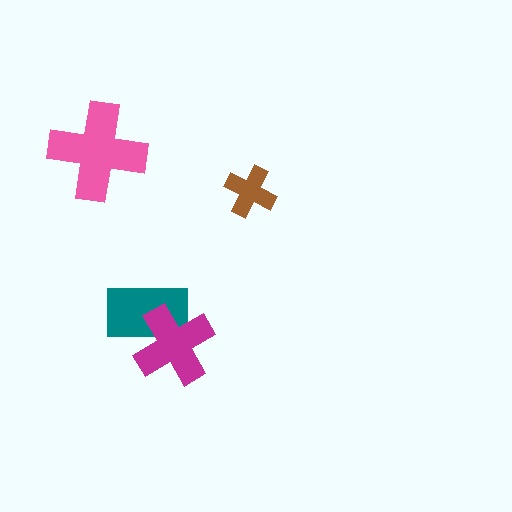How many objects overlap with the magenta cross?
1 object overlaps with the magenta cross.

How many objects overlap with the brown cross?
0 objects overlap with the brown cross.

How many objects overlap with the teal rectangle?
1 object overlaps with the teal rectangle.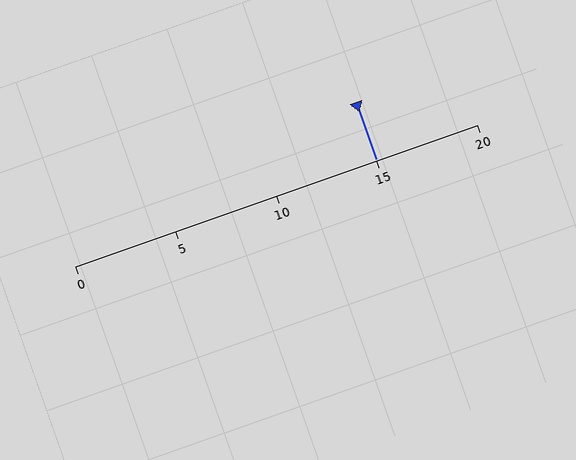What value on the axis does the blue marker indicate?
The marker indicates approximately 15.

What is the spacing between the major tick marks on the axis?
The major ticks are spaced 5 apart.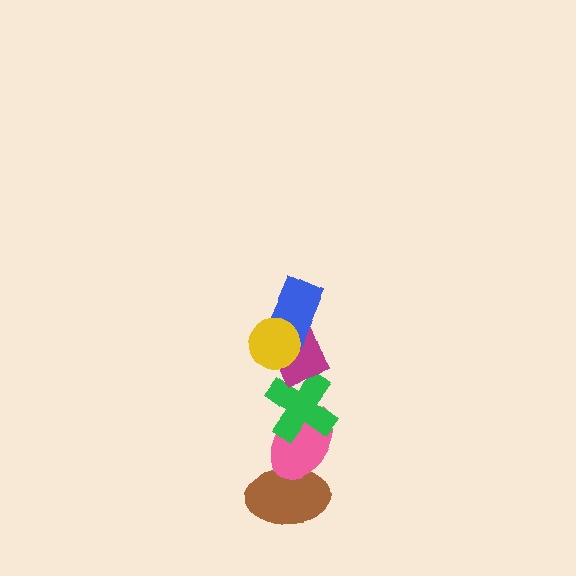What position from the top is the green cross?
The green cross is 4th from the top.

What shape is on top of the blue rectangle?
The yellow circle is on top of the blue rectangle.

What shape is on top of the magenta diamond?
The blue rectangle is on top of the magenta diamond.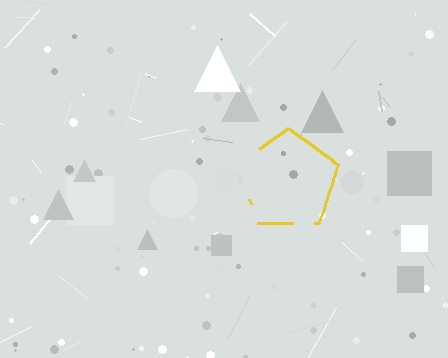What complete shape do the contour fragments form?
The contour fragments form a pentagon.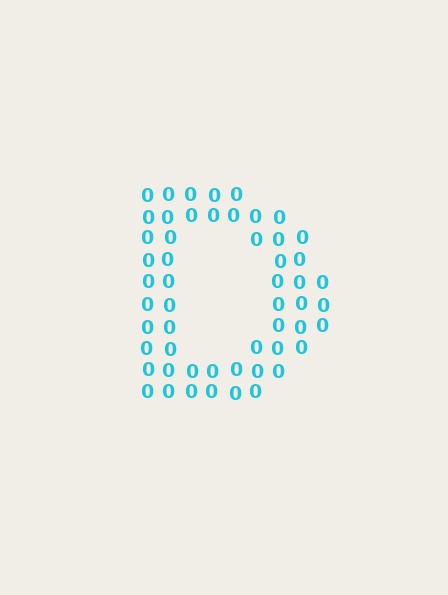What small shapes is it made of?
It is made of small digit 0's.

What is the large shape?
The large shape is the letter D.